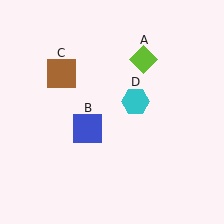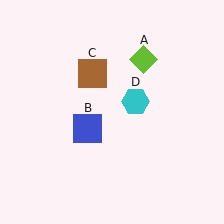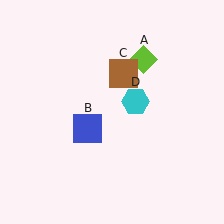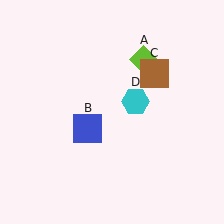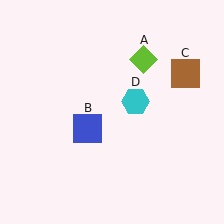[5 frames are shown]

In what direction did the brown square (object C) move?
The brown square (object C) moved right.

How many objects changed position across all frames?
1 object changed position: brown square (object C).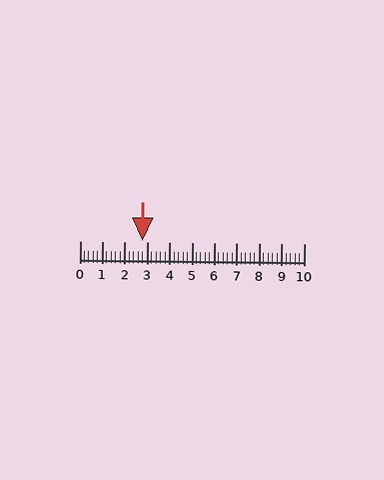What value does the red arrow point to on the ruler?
The red arrow points to approximately 2.8.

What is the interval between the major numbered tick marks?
The major tick marks are spaced 1 units apart.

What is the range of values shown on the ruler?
The ruler shows values from 0 to 10.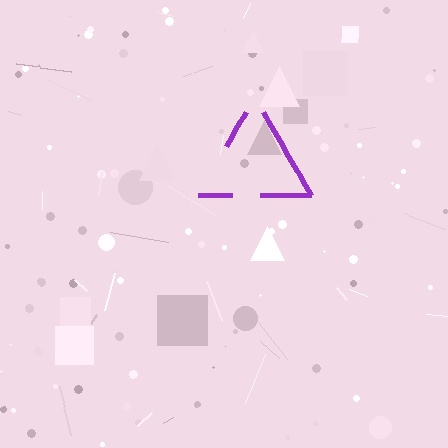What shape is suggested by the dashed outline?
The dashed outline suggests a triangle.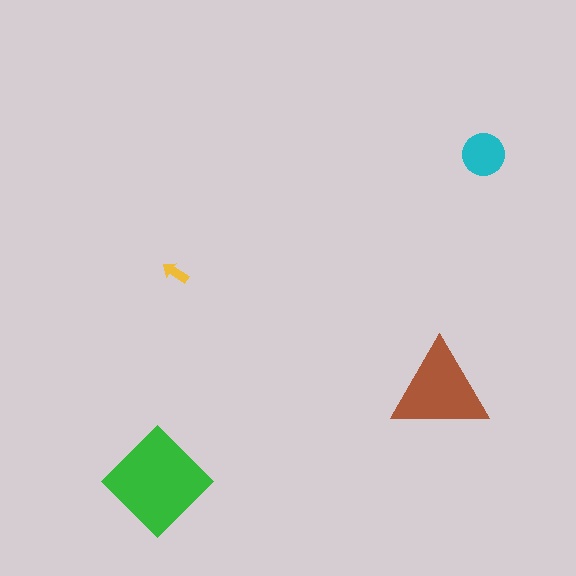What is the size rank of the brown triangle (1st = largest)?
2nd.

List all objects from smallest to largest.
The yellow arrow, the cyan circle, the brown triangle, the green diamond.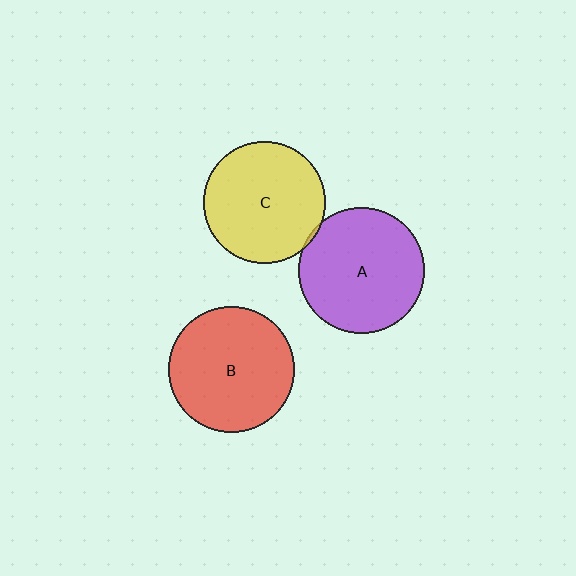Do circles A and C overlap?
Yes.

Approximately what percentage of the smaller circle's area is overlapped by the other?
Approximately 5%.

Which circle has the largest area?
Circle A (purple).